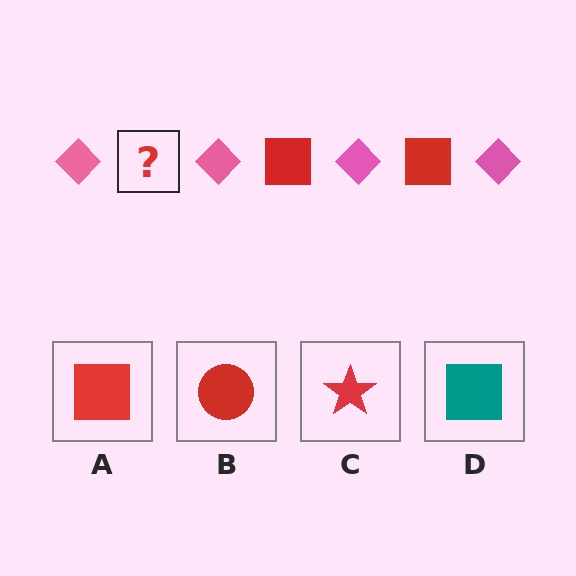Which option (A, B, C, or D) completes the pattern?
A.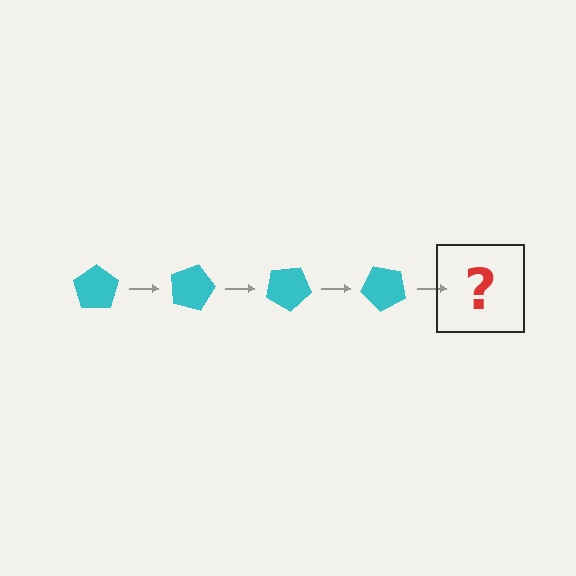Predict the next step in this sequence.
The next step is a cyan pentagon rotated 60 degrees.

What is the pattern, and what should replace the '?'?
The pattern is that the pentagon rotates 15 degrees each step. The '?' should be a cyan pentagon rotated 60 degrees.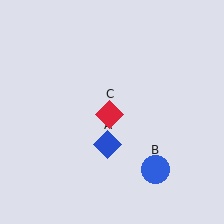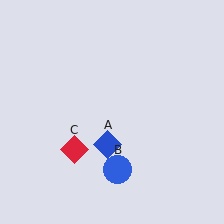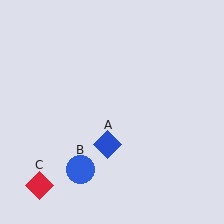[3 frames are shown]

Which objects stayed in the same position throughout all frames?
Blue diamond (object A) remained stationary.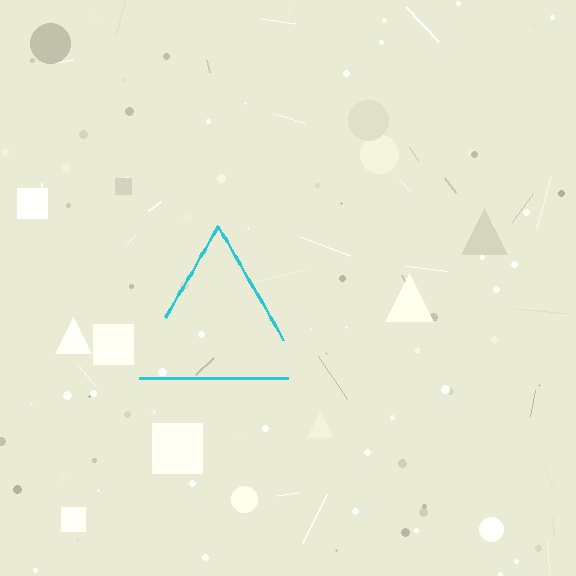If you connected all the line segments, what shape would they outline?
They would outline a triangle.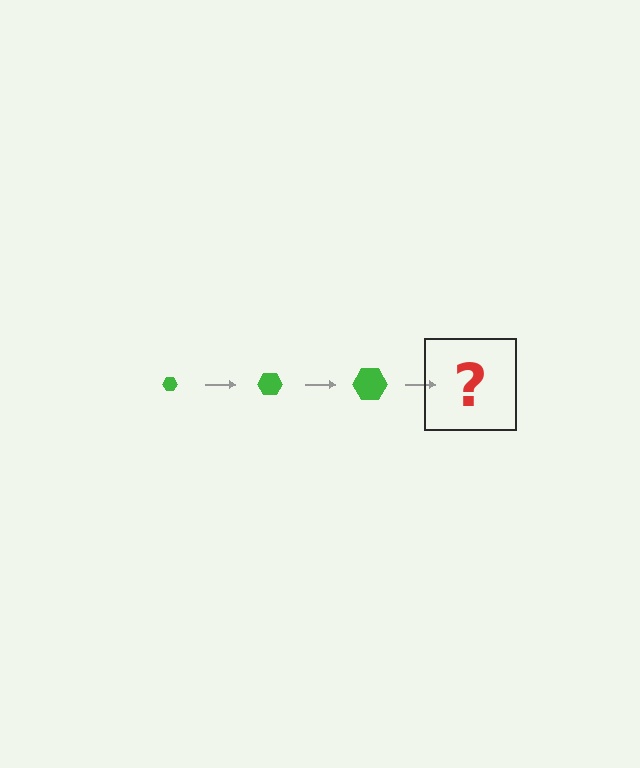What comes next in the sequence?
The next element should be a green hexagon, larger than the previous one.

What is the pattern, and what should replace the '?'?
The pattern is that the hexagon gets progressively larger each step. The '?' should be a green hexagon, larger than the previous one.